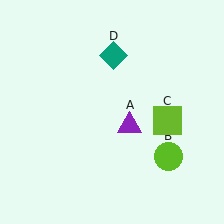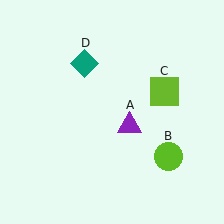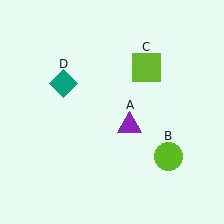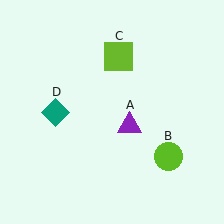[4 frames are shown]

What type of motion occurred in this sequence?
The lime square (object C), teal diamond (object D) rotated counterclockwise around the center of the scene.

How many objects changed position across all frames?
2 objects changed position: lime square (object C), teal diamond (object D).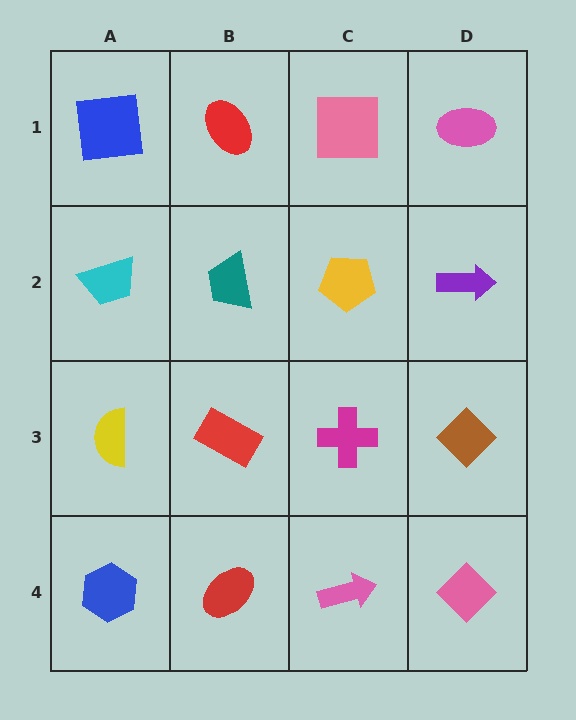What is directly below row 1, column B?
A teal trapezoid.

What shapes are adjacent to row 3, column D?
A purple arrow (row 2, column D), a pink diamond (row 4, column D), a magenta cross (row 3, column C).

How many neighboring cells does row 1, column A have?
2.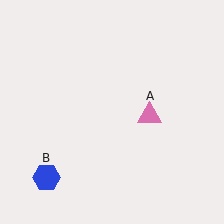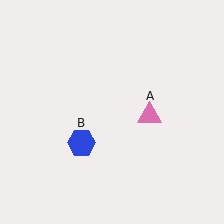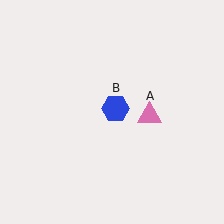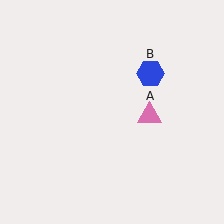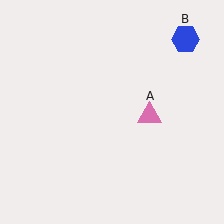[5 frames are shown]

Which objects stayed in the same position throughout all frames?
Pink triangle (object A) remained stationary.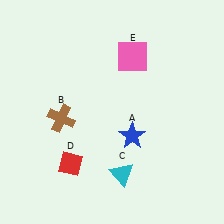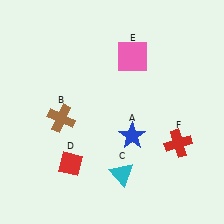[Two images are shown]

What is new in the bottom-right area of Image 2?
A red cross (F) was added in the bottom-right area of Image 2.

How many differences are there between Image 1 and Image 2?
There is 1 difference between the two images.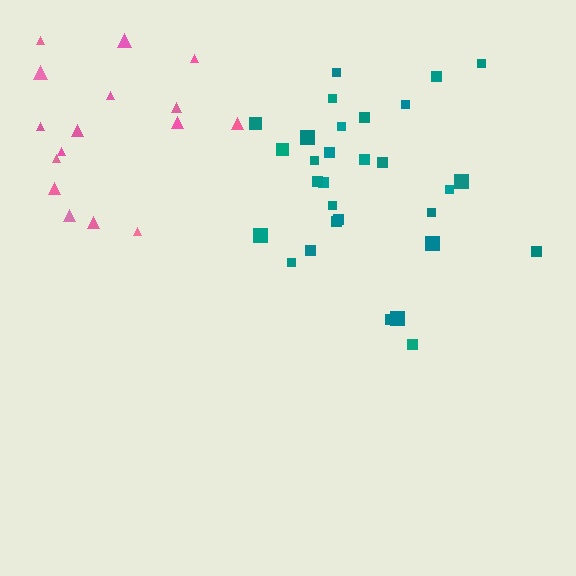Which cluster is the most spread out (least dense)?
Pink.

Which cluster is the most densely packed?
Teal.